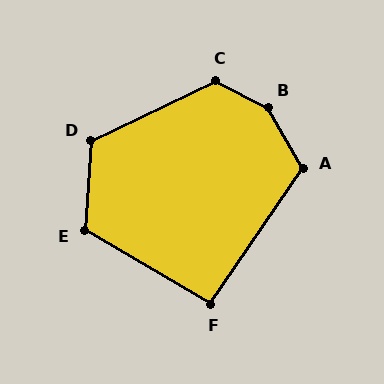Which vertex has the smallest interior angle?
F, at approximately 94 degrees.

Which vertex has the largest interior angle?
B, at approximately 147 degrees.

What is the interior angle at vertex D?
Approximately 119 degrees (obtuse).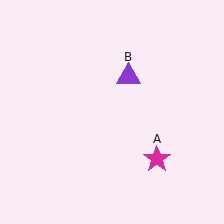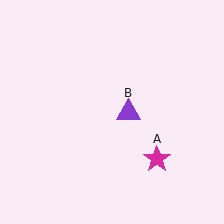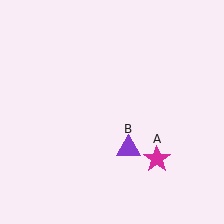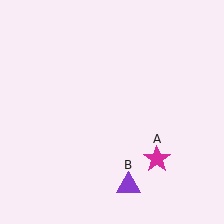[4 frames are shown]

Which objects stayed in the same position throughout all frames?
Magenta star (object A) remained stationary.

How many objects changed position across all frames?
1 object changed position: purple triangle (object B).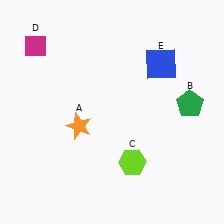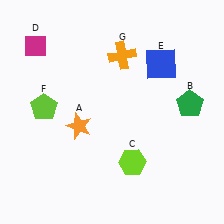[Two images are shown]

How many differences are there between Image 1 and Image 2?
There are 2 differences between the two images.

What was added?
A lime pentagon (F), an orange cross (G) were added in Image 2.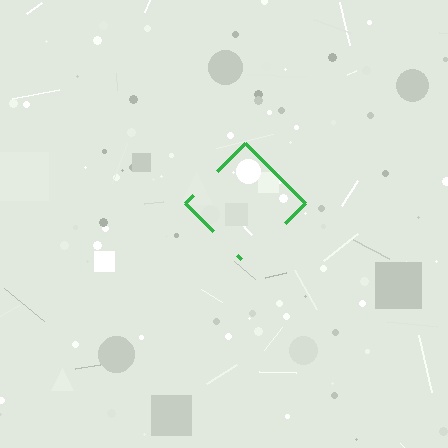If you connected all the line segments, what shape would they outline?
They would outline a diamond.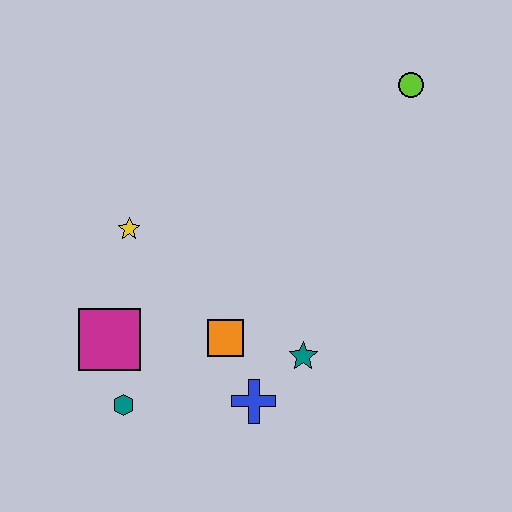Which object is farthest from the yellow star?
The lime circle is farthest from the yellow star.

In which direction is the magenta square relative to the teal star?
The magenta square is to the left of the teal star.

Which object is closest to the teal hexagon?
The magenta square is closest to the teal hexagon.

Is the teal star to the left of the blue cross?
No